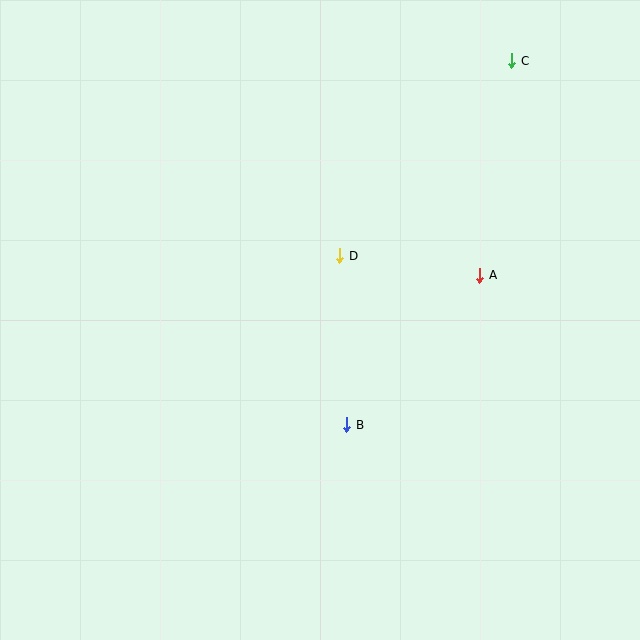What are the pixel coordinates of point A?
Point A is at (480, 275).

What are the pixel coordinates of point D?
Point D is at (340, 256).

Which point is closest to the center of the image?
Point D at (340, 256) is closest to the center.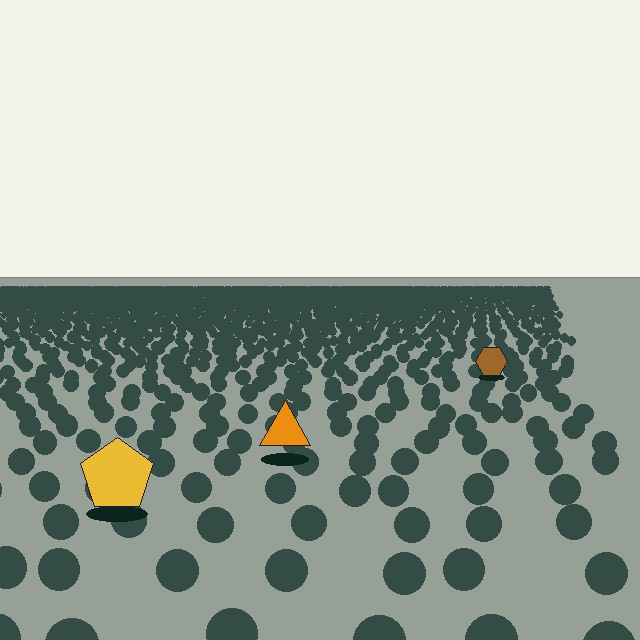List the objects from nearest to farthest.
From nearest to farthest: the yellow pentagon, the orange triangle, the brown hexagon.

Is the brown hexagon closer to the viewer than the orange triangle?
No. The orange triangle is closer — you can tell from the texture gradient: the ground texture is coarser near it.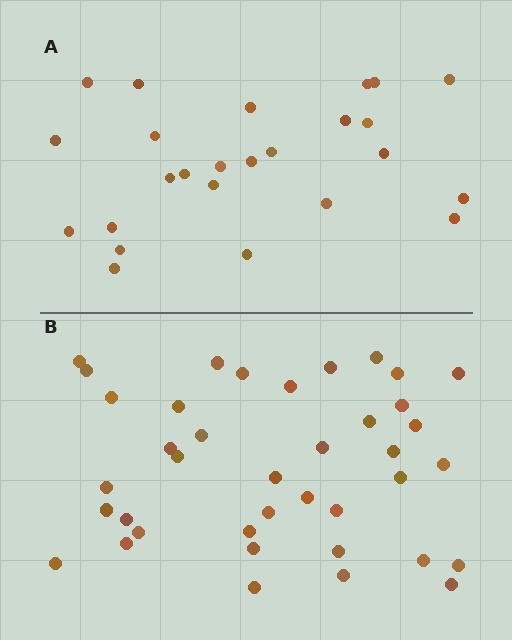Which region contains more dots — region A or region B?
Region B (the bottom region) has more dots.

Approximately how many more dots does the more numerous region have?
Region B has approximately 15 more dots than region A.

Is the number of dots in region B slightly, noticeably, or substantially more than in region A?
Region B has substantially more. The ratio is roughly 1.6 to 1.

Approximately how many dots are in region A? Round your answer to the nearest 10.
About 20 dots. (The exact count is 25, which rounds to 20.)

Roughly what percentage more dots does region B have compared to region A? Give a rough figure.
About 55% more.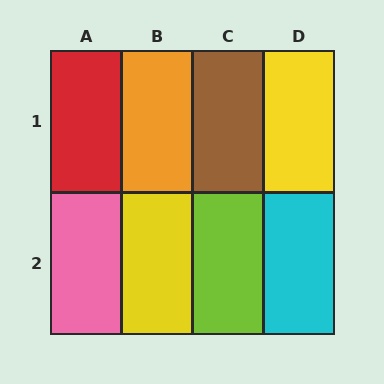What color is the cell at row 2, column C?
Lime.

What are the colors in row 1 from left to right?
Red, orange, brown, yellow.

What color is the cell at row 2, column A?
Pink.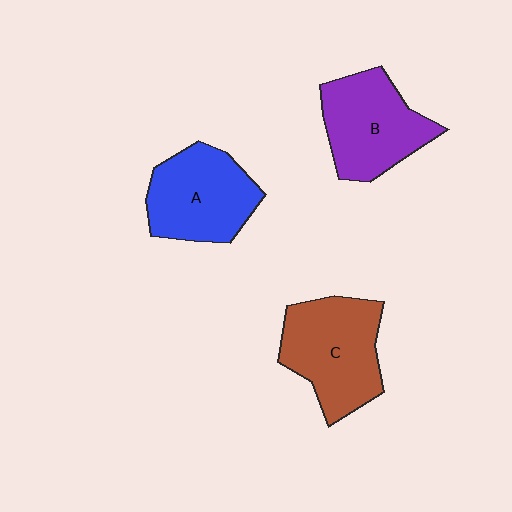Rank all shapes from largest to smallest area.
From largest to smallest: C (brown), B (purple), A (blue).